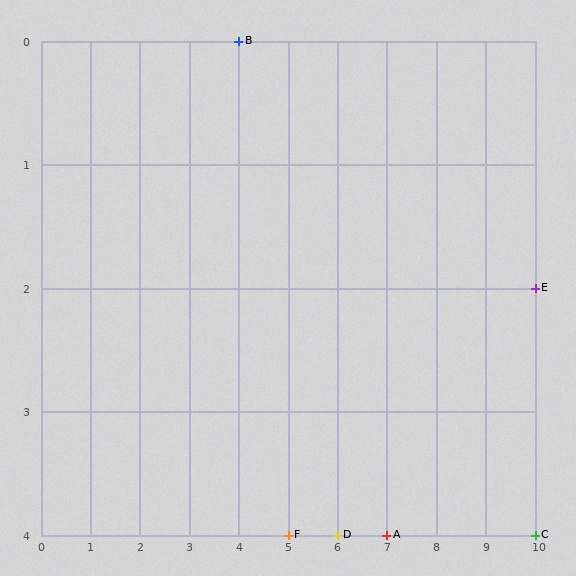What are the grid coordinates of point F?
Point F is at grid coordinates (5, 4).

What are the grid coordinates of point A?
Point A is at grid coordinates (7, 4).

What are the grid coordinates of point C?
Point C is at grid coordinates (10, 4).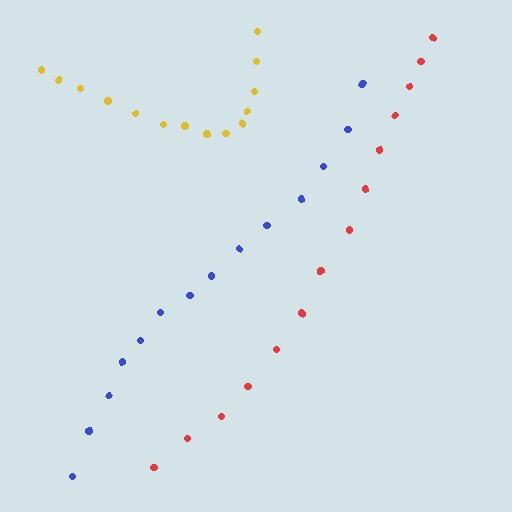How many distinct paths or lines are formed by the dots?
There are 3 distinct paths.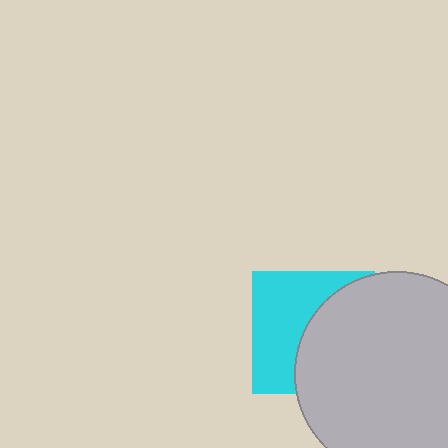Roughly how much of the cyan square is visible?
About half of it is visible (roughly 49%).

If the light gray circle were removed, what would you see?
You would see the complete cyan square.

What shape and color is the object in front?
The object in front is a light gray circle.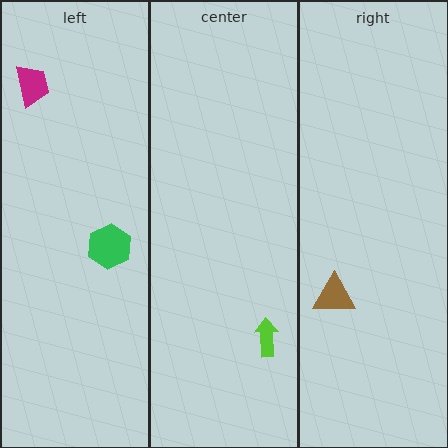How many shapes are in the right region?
1.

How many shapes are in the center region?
1.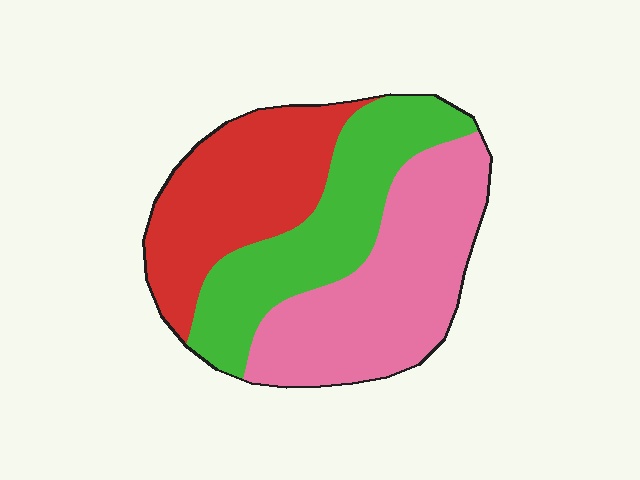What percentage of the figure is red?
Red takes up between a sixth and a third of the figure.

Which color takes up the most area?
Pink, at roughly 40%.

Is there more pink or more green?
Pink.